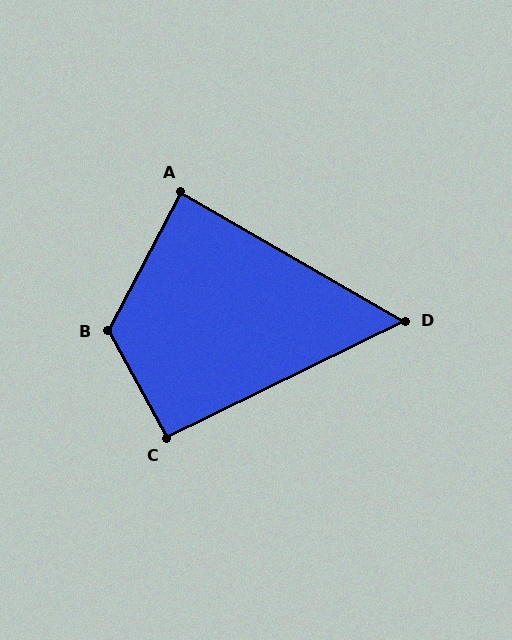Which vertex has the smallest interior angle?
D, at approximately 56 degrees.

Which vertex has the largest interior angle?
B, at approximately 124 degrees.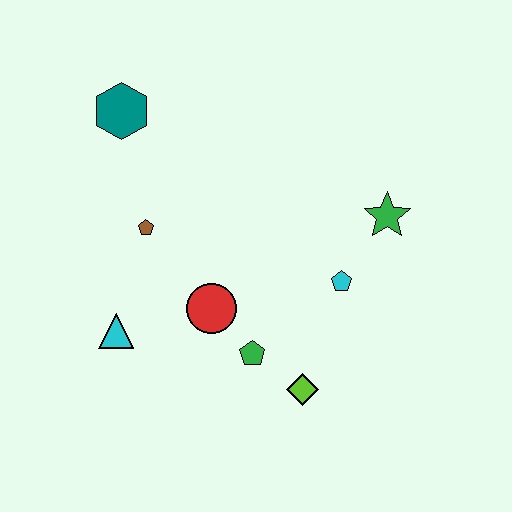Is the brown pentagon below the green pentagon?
No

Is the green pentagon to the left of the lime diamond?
Yes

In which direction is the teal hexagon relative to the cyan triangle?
The teal hexagon is above the cyan triangle.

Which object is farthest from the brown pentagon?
The green star is farthest from the brown pentagon.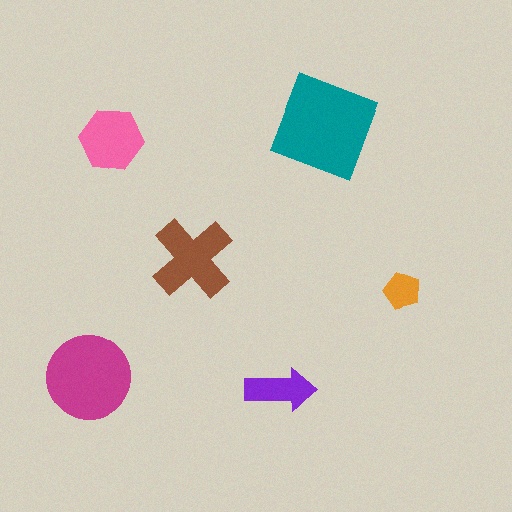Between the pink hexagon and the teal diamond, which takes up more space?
The teal diamond.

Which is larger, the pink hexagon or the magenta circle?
The magenta circle.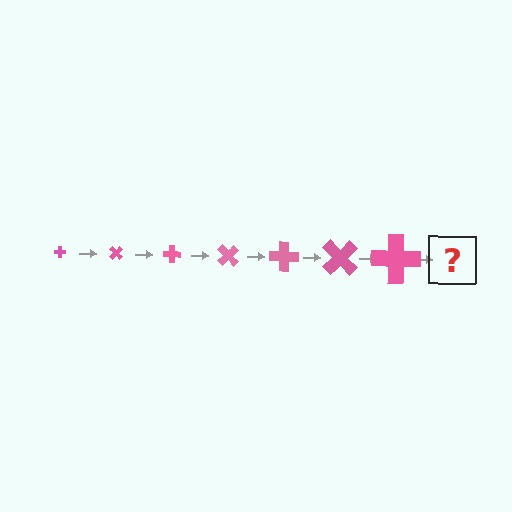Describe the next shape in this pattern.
It should be a cross, larger than the previous one and rotated 315 degrees from the start.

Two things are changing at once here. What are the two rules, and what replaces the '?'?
The two rules are that the cross grows larger each step and it rotates 45 degrees each step. The '?' should be a cross, larger than the previous one and rotated 315 degrees from the start.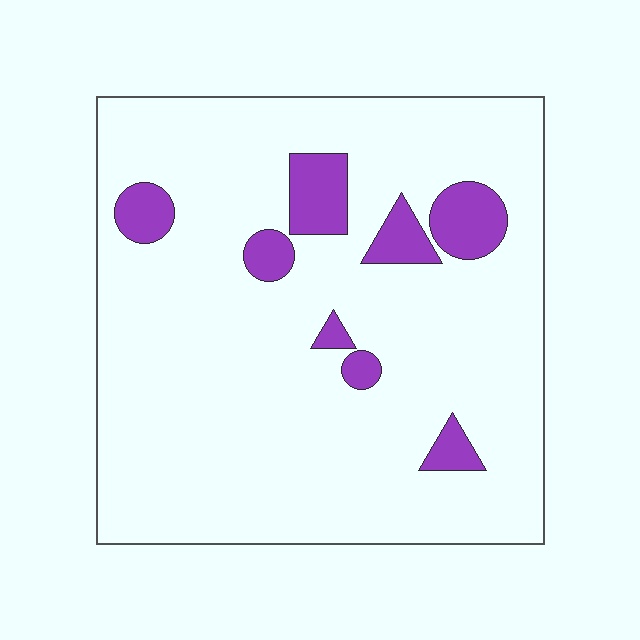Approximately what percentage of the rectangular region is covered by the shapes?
Approximately 10%.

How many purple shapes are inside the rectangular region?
8.